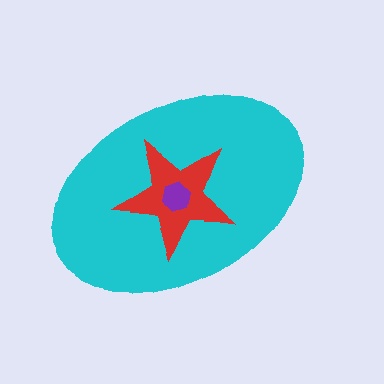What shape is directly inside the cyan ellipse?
The red star.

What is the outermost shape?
The cyan ellipse.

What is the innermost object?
The purple hexagon.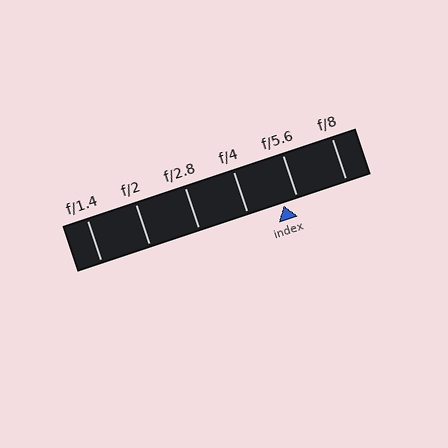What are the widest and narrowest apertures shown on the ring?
The widest aperture shown is f/1.4 and the narrowest is f/8.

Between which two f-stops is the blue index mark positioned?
The index mark is between f/4 and f/5.6.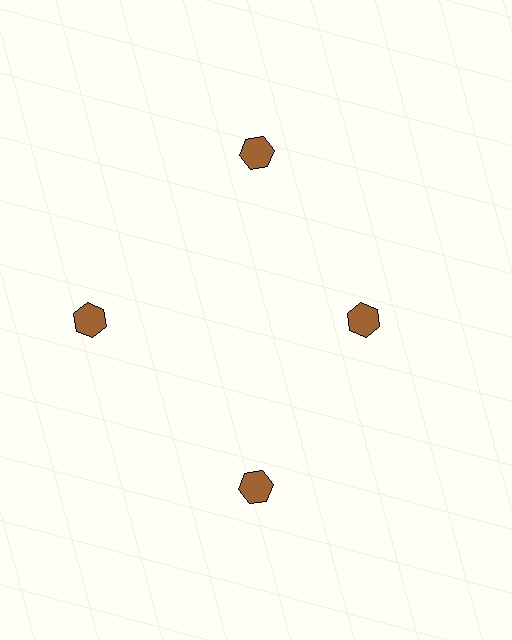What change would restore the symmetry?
The symmetry would be restored by moving it outward, back onto the ring so that all 4 hexagons sit at equal angles and equal distance from the center.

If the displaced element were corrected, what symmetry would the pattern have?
It would have 4-fold rotational symmetry — the pattern would map onto itself every 90 degrees.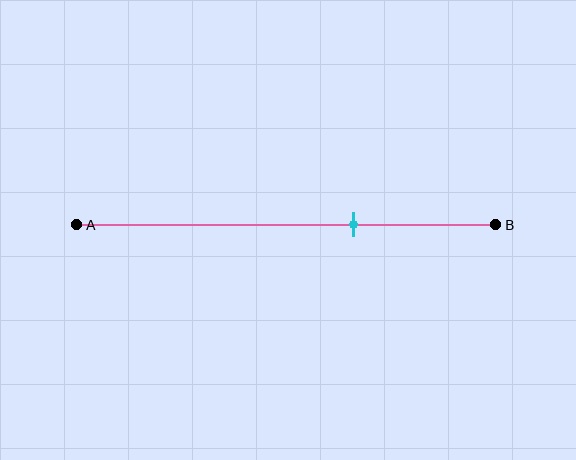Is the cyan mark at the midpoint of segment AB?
No, the mark is at about 65% from A, not at the 50% midpoint.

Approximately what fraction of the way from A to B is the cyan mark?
The cyan mark is approximately 65% of the way from A to B.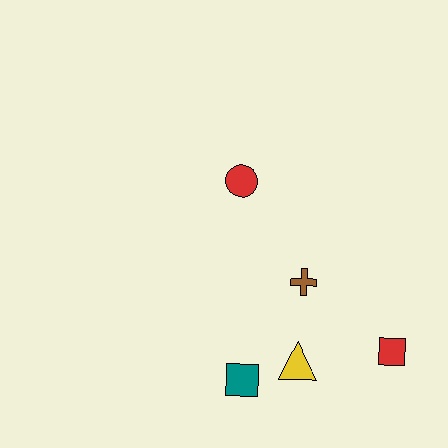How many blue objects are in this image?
There are no blue objects.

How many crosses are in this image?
There is 1 cross.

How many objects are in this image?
There are 5 objects.